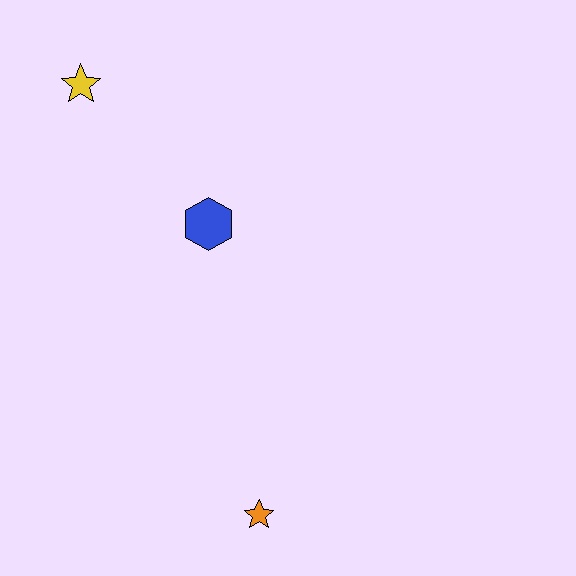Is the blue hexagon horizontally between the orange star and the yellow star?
Yes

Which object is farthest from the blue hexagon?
The orange star is farthest from the blue hexagon.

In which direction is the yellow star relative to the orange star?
The yellow star is above the orange star.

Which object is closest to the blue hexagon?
The yellow star is closest to the blue hexagon.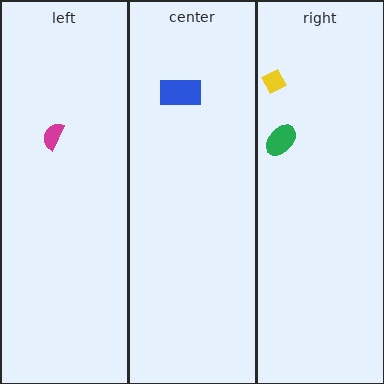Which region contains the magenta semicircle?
The left region.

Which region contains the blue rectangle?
The center region.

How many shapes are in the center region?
1.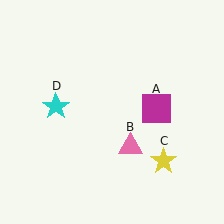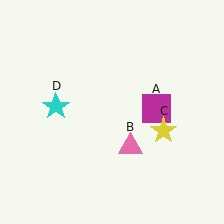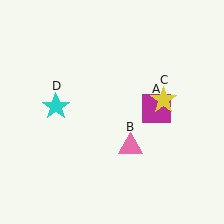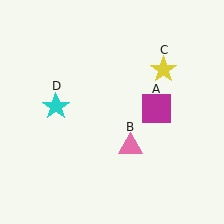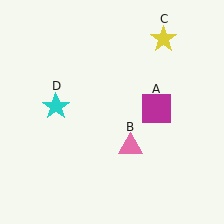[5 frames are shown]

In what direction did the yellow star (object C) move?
The yellow star (object C) moved up.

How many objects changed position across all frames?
1 object changed position: yellow star (object C).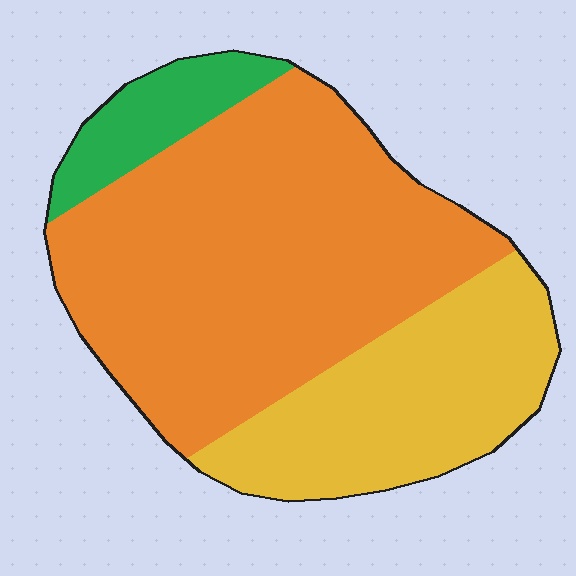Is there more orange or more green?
Orange.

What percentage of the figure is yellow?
Yellow covers 29% of the figure.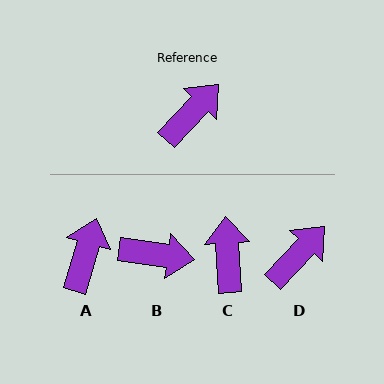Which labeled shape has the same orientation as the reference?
D.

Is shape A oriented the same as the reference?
No, it is off by about 27 degrees.